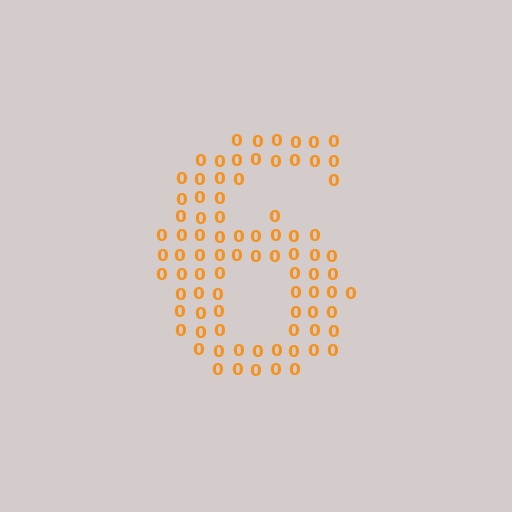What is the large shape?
The large shape is the digit 6.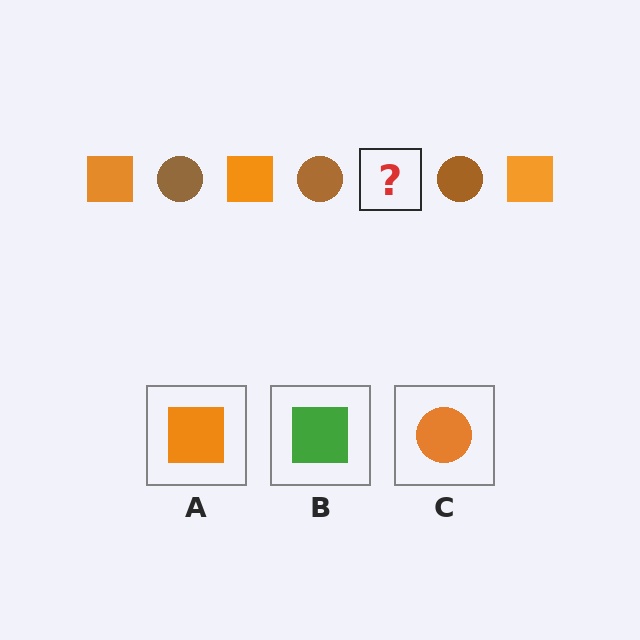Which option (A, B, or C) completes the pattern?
A.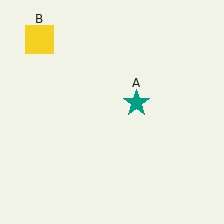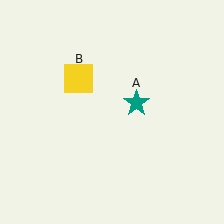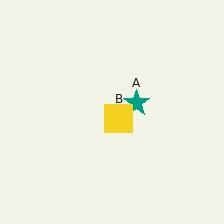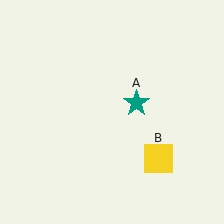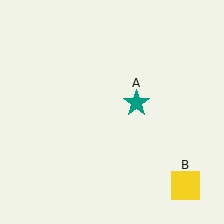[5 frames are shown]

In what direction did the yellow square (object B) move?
The yellow square (object B) moved down and to the right.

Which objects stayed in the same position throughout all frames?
Teal star (object A) remained stationary.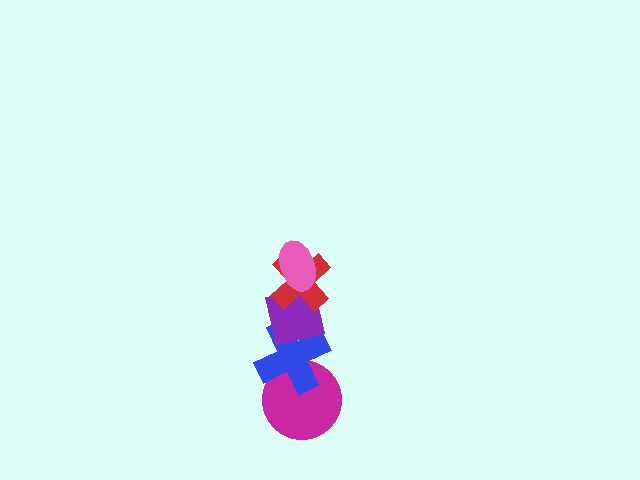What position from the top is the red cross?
The red cross is 2nd from the top.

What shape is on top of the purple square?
The red cross is on top of the purple square.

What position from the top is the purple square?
The purple square is 3rd from the top.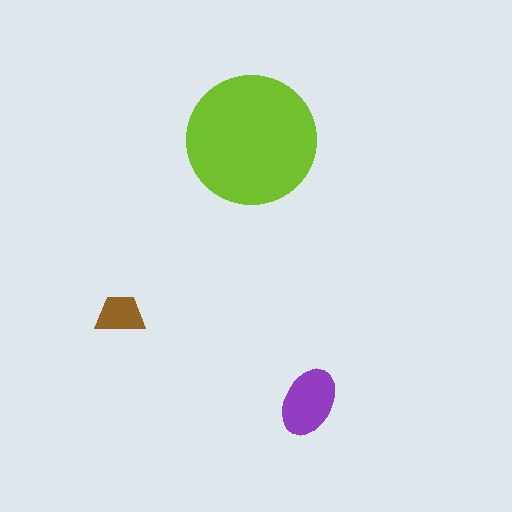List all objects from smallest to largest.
The brown trapezoid, the purple ellipse, the lime circle.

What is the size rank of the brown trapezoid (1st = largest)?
3rd.